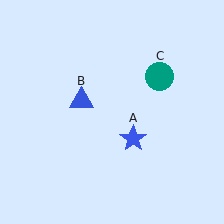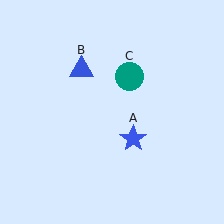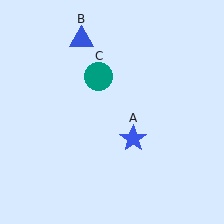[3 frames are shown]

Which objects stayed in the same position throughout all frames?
Blue star (object A) remained stationary.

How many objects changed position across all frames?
2 objects changed position: blue triangle (object B), teal circle (object C).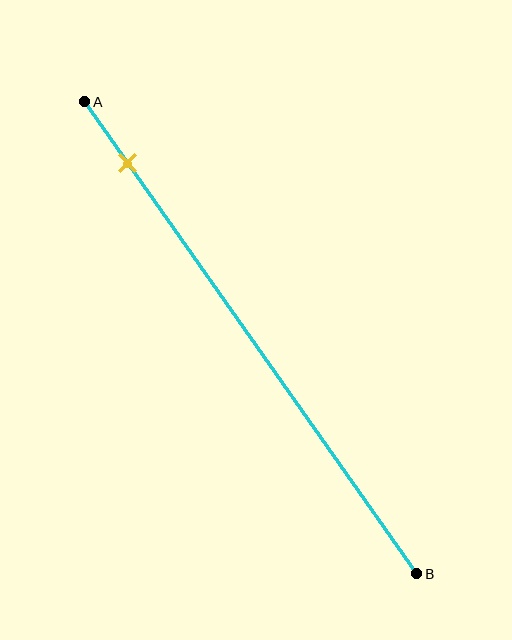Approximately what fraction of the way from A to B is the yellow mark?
The yellow mark is approximately 15% of the way from A to B.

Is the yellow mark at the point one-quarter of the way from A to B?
No, the mark is at about 15% from A, not at the 25% one-quarter point.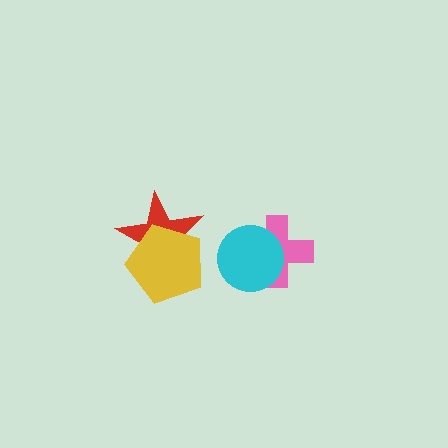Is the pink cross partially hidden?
Yes, it is partially covered by another shape.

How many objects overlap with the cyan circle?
1 object overlaps with the cyan circle.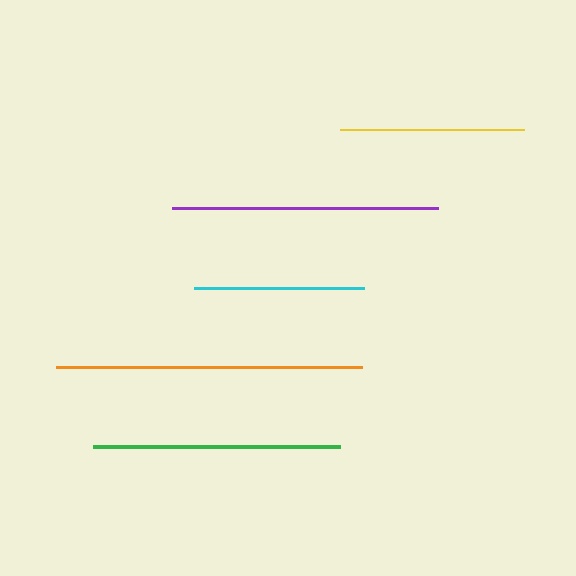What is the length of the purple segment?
The purple segment is approximately 266 pixels long.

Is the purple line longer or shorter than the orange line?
The orange line is longer than the purple line.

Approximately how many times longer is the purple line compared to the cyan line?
The purple line is approximately 1.6 times the length of the cyan line.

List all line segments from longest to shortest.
From longest to shortest: orange, purple, green, yellow, cyan.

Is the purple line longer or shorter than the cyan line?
The purple line is longer than the cyan line.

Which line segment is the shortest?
The cyan line is the shortest at approximately 170 pixels.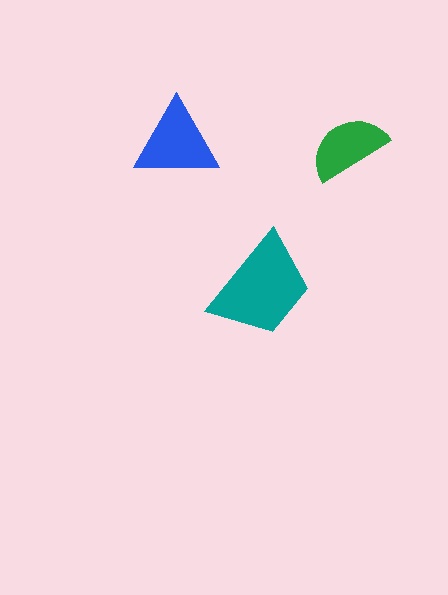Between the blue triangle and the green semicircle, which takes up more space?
The blue triangle.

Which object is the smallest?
The green semicircle.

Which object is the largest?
The teal trapezoid.